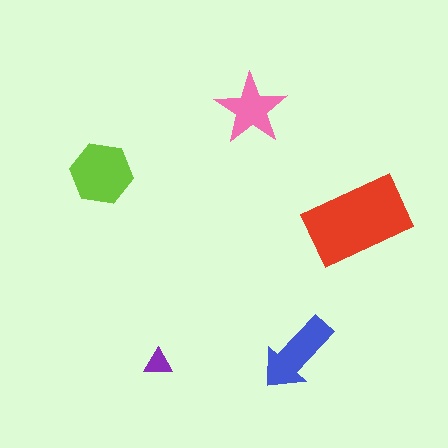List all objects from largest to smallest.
The red rectangle, the lime hexagon, the blue arrow, the pink star, the purple triangle.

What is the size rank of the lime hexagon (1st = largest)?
2nd.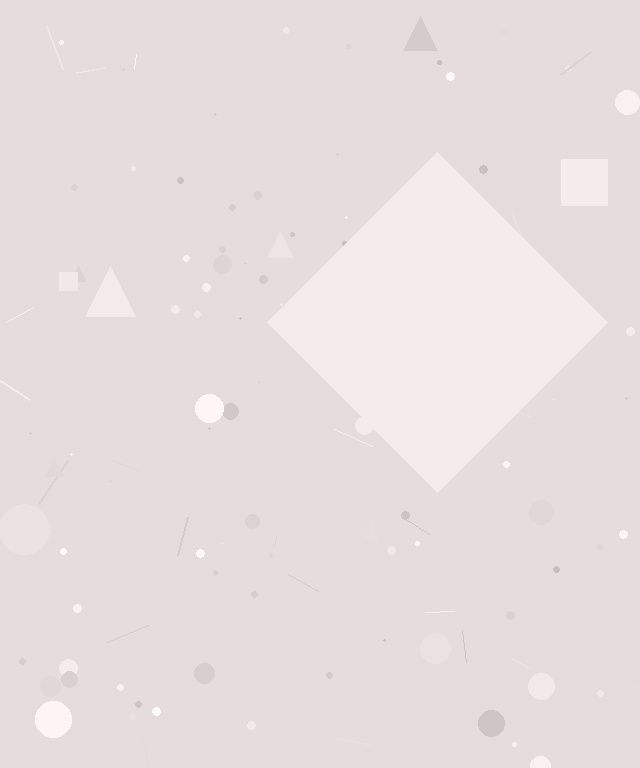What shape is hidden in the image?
A diamond is hidden in the image.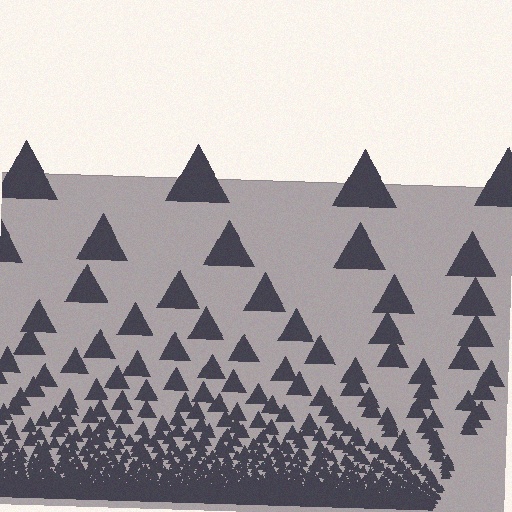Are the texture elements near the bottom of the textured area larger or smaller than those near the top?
Smaller. The gradient is inverted — elements near the bottom are smaller and denser.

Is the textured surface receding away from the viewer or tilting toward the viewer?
The surface appears to tilt toward the viewer. Texture elements get larger and sparser toward the top.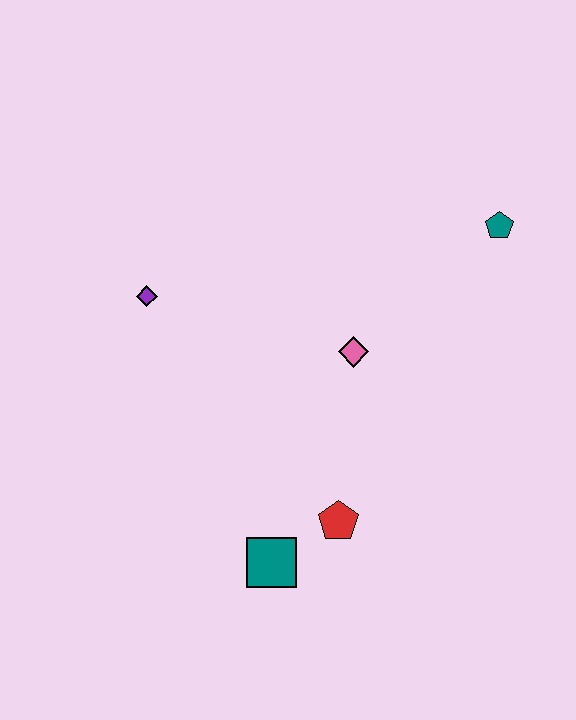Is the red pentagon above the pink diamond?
No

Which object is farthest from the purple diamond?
The teal pentagon is farthest from the purple diamond.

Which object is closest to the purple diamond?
The pink diamond is closest to the purple diamond.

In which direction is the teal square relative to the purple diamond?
The teal square is below the purple diamond.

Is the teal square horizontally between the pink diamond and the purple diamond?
Yes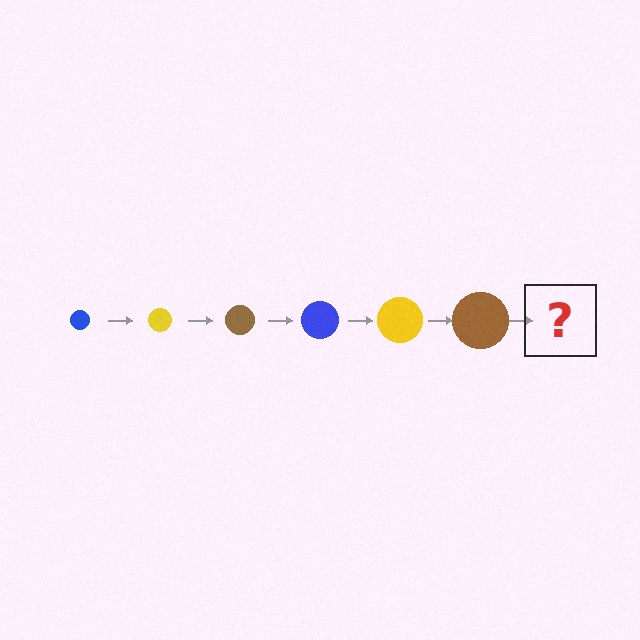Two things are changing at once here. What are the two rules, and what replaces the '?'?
The two rules are that the circle grows larger each step and the color cycles through blue, yellow, and brown. The '?' should be a blue circle, larger than the previous one.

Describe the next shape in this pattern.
It should be a blue circle, larger than the previous one.